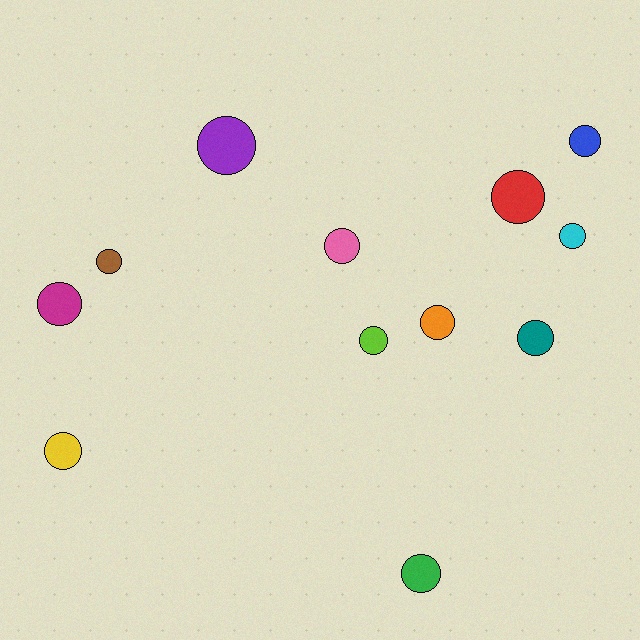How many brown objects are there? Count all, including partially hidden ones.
There is 1 brown object.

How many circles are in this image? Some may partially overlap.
There are 12 circles.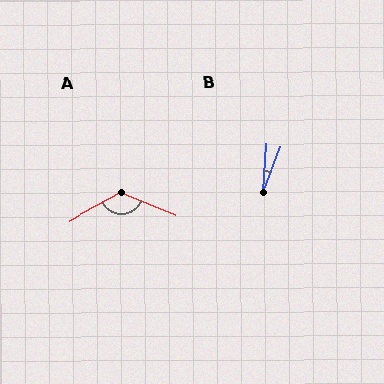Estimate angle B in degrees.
Approximately 18 degrees.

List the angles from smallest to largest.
B (18°), A (128°).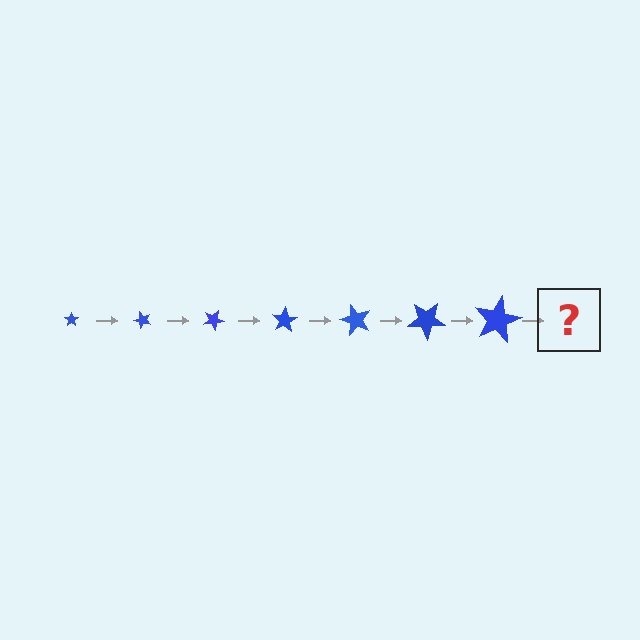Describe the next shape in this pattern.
It should be a star, larger than the previous one and rotated 350 degrees from the start.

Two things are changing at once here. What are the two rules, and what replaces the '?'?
The two rules are that the star grows larger each step and it rotates 50 degrees each step. The '?' should be a star, larger than the previous one and rotated 350 degrees from the start.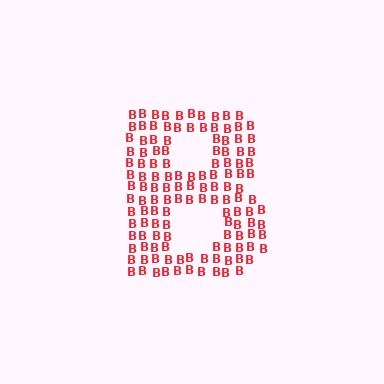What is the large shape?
The large shape is the letter B.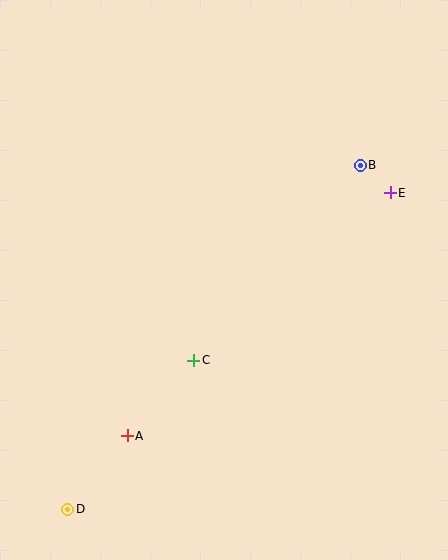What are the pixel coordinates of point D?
Point D is at (68, 509).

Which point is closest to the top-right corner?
Point B is closest to the top-right corner.